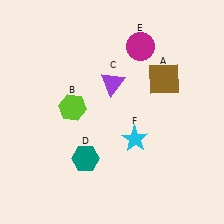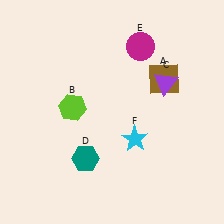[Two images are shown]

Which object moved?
The purple triangle (C) moved right.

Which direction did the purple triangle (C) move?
The purple triangle (C) moved right.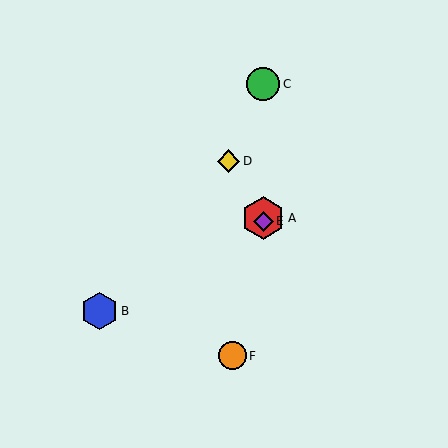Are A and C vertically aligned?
Yes, both are at x≈263.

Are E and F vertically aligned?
No, E is at x≈263 and F is at x≈232.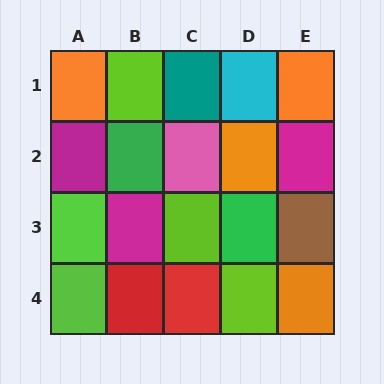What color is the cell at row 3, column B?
Magenta.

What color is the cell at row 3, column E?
Brown.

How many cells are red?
2 cells are red.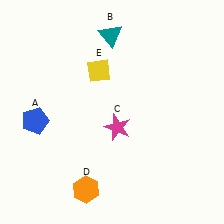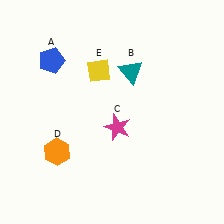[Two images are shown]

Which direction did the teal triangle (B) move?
The teal triangle (B) moved down.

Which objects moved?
The objects that moved are: the blue pentagon (A), the teal triangle (B), the orange hexagon (D).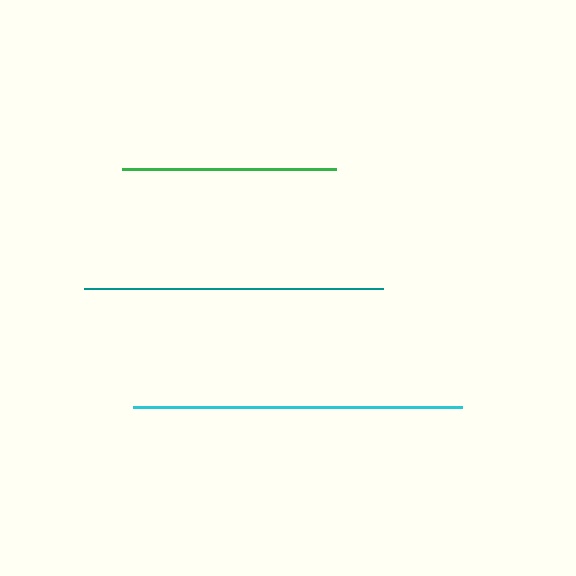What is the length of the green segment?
The green segment is approximately 214 pixels long.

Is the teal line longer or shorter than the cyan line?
The cyan line is longer than the teal line.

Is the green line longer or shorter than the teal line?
The teal line is longer than the green line.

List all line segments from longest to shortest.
From longest to shortest: cyan, teal, green.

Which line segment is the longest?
The cyan line is the longest at approximately 330 pixels.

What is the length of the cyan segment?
The cyan segment is approximately 330 pixels long.